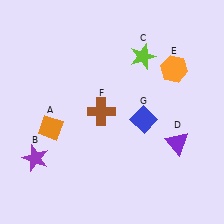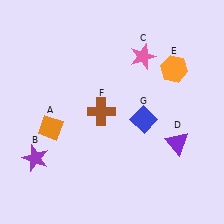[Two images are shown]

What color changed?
The star (C) changed from lime in Image 1 to pink in Image 2.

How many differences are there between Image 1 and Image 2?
There is 1 difference between the two images.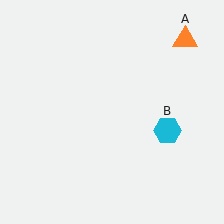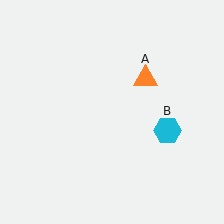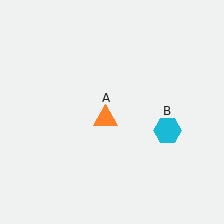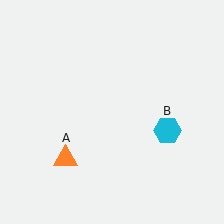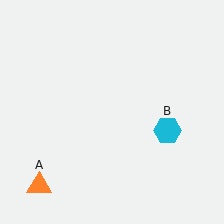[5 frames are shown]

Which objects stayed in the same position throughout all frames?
Cyan hexagon (object B) remained stationary.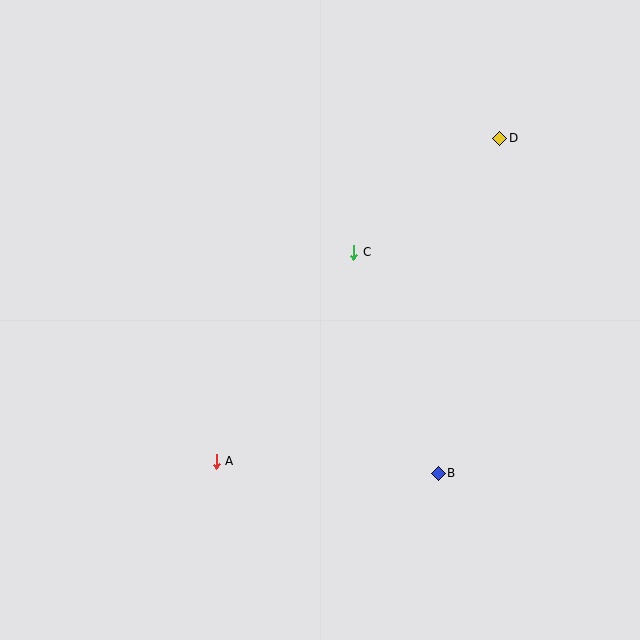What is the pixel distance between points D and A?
The distance between D and A is 430 pixels.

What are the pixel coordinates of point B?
Point B is at (438, 473).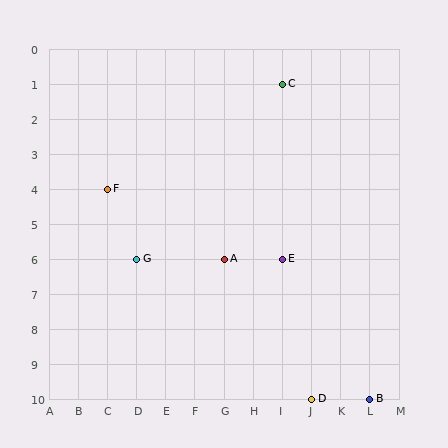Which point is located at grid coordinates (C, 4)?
Point F is at (C, 4).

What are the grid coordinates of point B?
Point B is at grid coordinates (L, 10).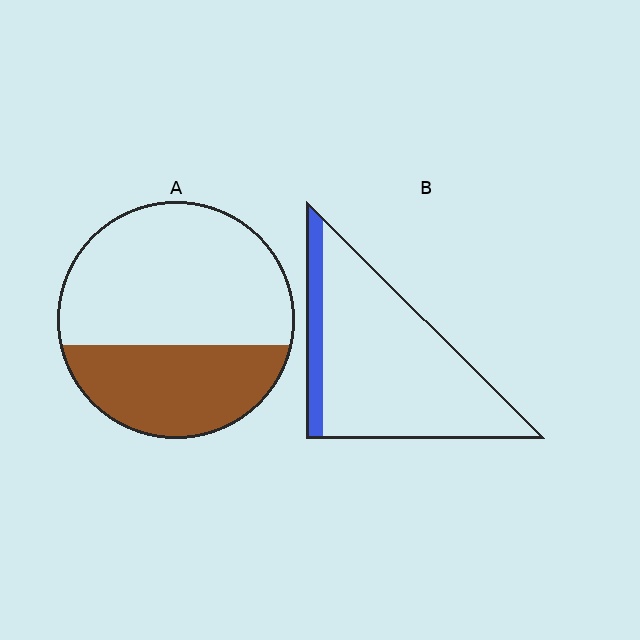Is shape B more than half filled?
No.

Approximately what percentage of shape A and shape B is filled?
A is approximately 35% and B is approximately 15%.